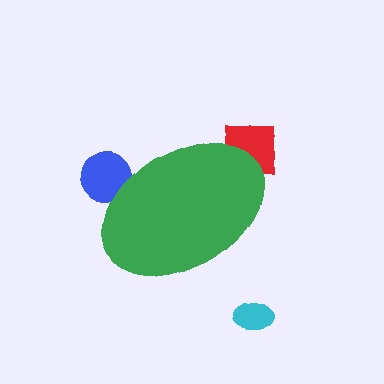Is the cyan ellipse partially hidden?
No, the cyan ellipse is fully visible.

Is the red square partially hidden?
Yes, the red square is partially hidden behind the green ellipse.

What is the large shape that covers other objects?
A green ellipse.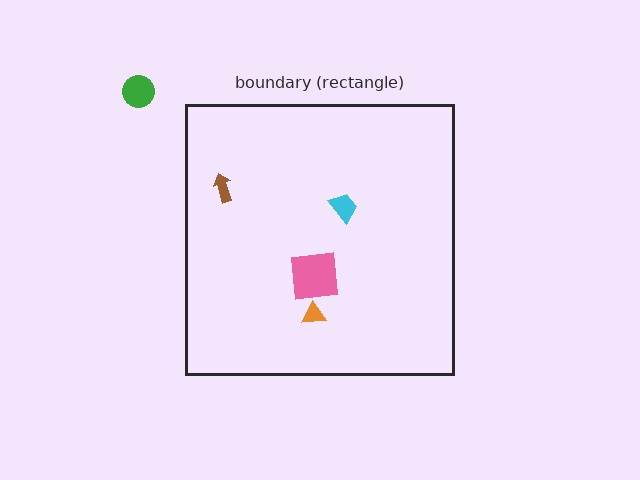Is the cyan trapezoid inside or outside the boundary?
Inside.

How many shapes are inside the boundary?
4 inside, 1 outside.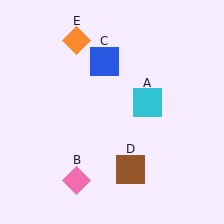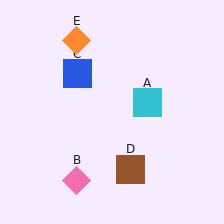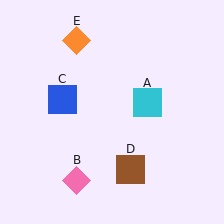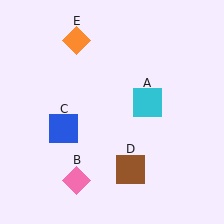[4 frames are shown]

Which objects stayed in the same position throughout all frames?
Cyan square (object A) and pink diamond (object B) and brown square (object D) and orange diamond (object E) remained stationary.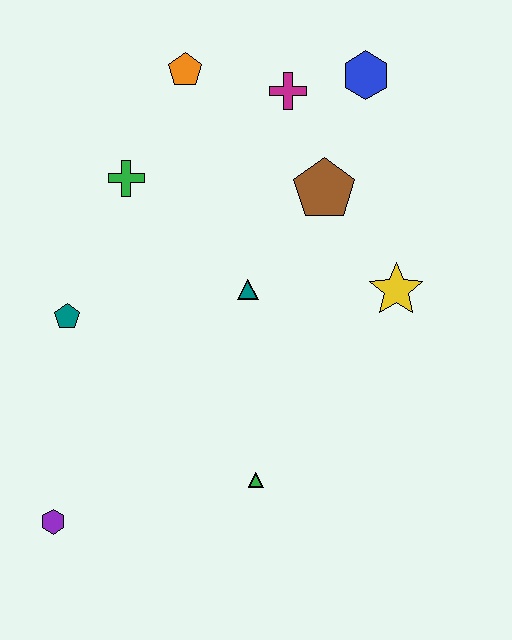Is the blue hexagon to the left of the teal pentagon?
No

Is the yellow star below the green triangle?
No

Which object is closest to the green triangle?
The teal triangle is closest to the green triangle.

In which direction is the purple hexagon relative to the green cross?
The purple hexagon is below the green cross.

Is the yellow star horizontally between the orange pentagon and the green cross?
No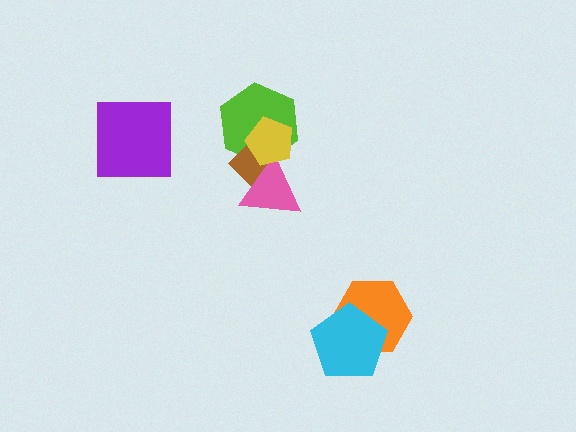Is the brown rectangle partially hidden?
Yes, it is partially covered by another shape.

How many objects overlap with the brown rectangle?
3 objects overlap with the brown rectangle.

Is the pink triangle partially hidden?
Yes, it is partially covered by another shape.